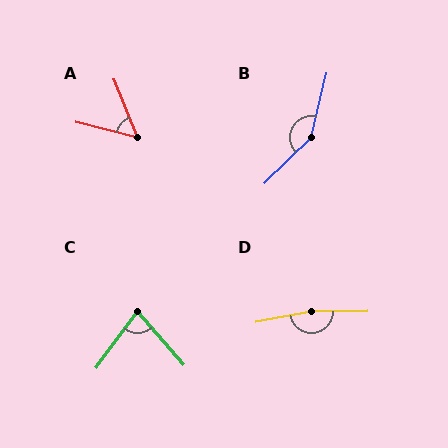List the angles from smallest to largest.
A (54°), C (77°), B (148°), D (170°).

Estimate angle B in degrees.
Approximately 148 degrees.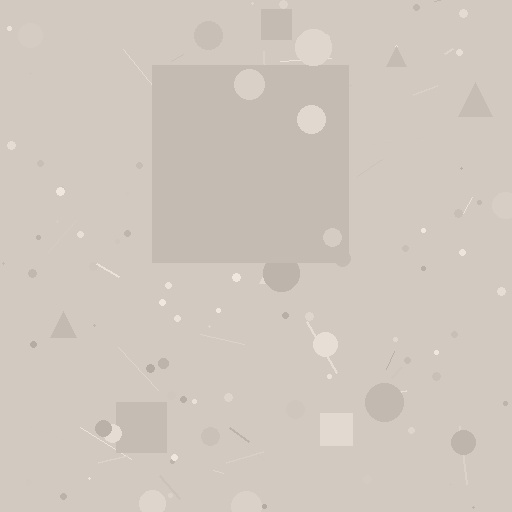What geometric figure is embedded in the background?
A square is embedded in the background.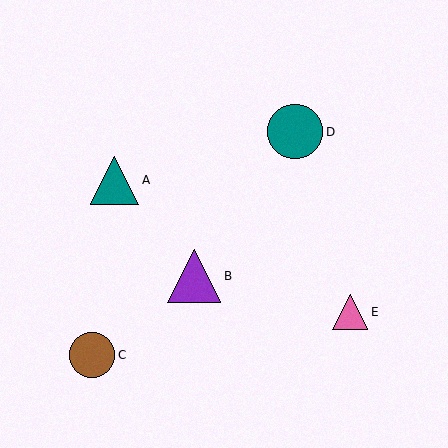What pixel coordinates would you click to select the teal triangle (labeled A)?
Click at (115, 180) to select the teal triangle A.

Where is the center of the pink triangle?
The center of the pink triangle is at (350, 312).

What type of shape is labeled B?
Shape B is a purple triangle.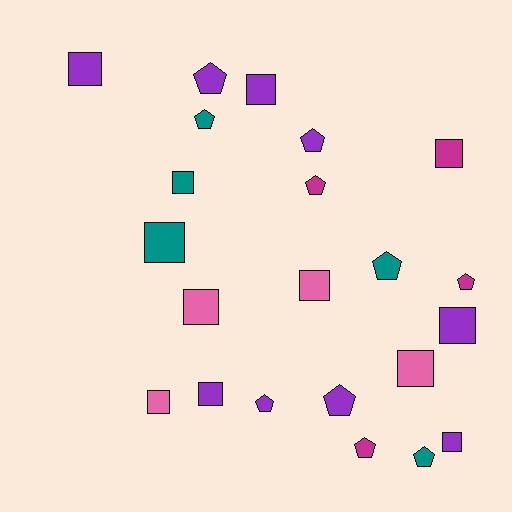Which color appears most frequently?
Purple, with 9 objects.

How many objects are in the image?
There are 22 objects.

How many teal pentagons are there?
There are 3 teal pentagons.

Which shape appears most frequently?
Square, with 12 objects.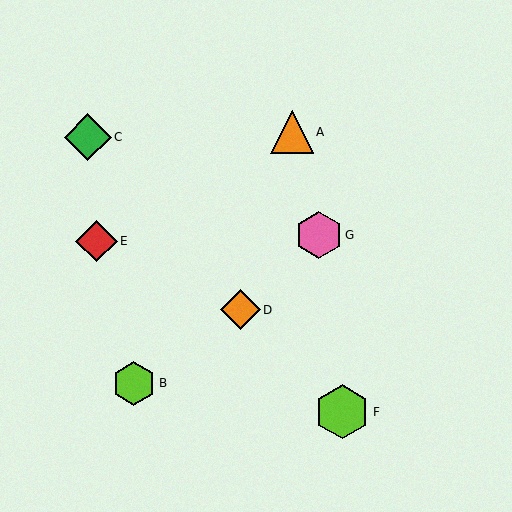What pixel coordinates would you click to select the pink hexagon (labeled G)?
Click at (319, 235) to select the pink hexagon G.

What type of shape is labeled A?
Shape A is an orange triangle.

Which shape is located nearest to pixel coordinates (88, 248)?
The red diamond (labeled E) at (96, 241) is nearest to that location.